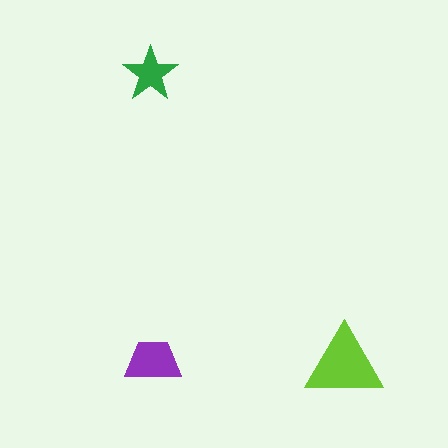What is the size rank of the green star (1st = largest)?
3rd.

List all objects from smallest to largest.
The green star, the purple trapezoid, the lime triangle.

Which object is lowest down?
The lime triangle is bottommost.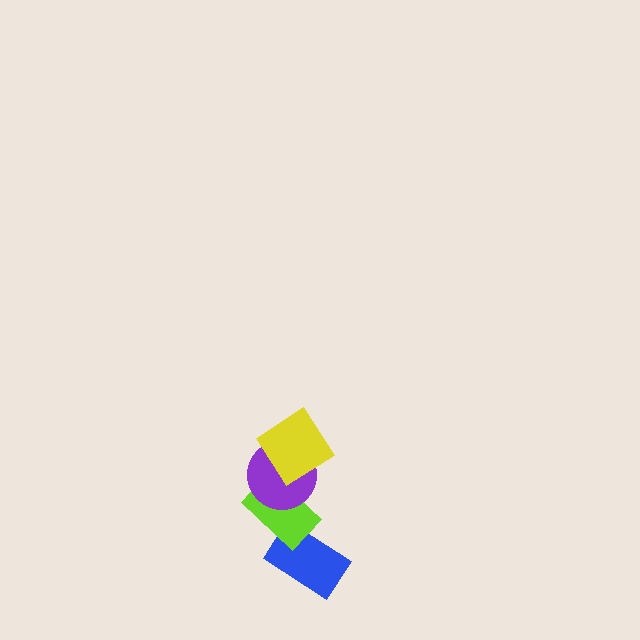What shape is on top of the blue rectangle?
The lime rectangle is on top of the blue rectangle.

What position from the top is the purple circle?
The purple circle is 2nd from the top.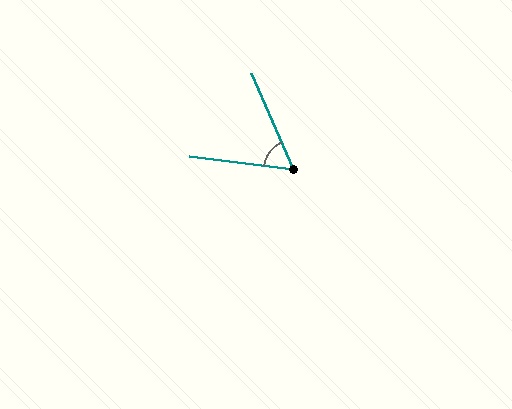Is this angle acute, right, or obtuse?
It is acute.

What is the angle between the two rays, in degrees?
Approximately 59 degrees.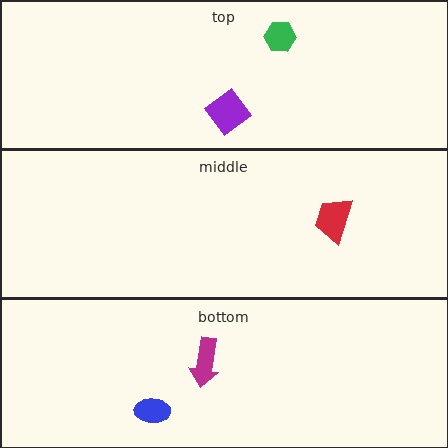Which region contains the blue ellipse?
The bottom region.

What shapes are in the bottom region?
The magenta arrow, the blue ellipse.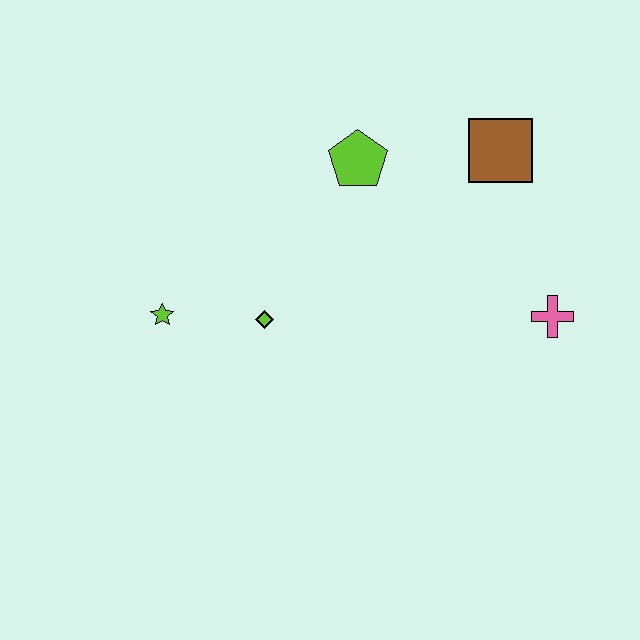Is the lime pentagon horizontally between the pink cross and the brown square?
No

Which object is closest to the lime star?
The lime diamond is closest to the lime star.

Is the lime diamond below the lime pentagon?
Yes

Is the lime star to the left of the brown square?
Yes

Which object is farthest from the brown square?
The lime star is farthest from the brown square.